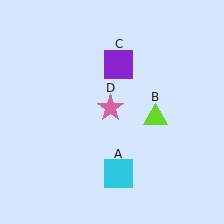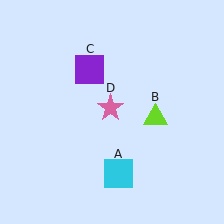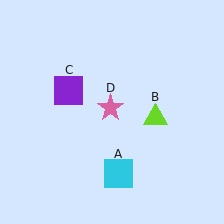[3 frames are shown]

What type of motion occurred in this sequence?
The purple square (object C) rotated counterclockwise around the center of the scene.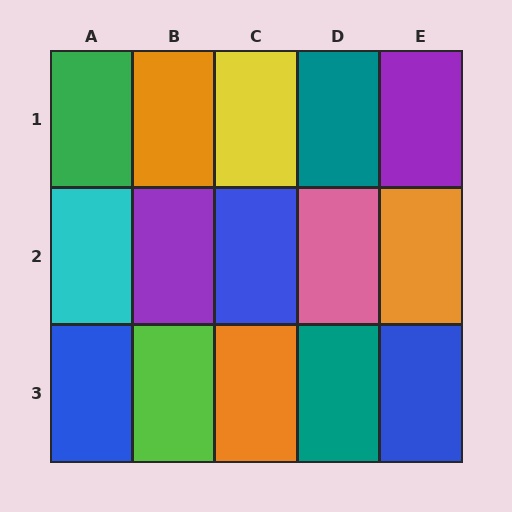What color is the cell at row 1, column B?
Orange.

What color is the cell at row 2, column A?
Cyan.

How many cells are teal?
2 cells are teal.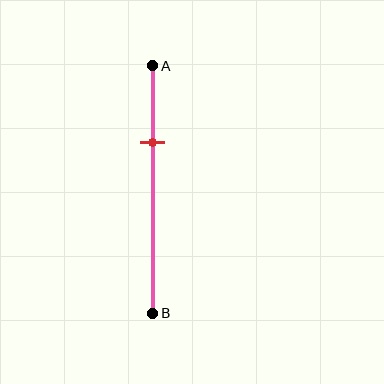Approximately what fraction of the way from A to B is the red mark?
The red mark is approximately 30% of the way from A to B.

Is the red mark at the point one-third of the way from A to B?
Yes, the mark is approximately at the one-third point.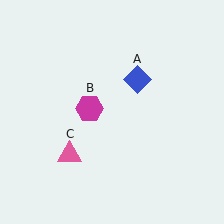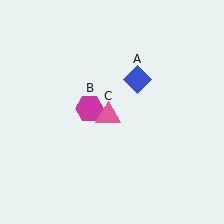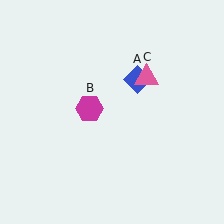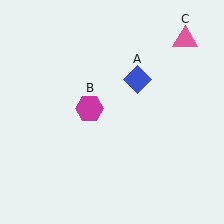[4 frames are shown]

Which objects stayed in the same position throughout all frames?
Blue diamond (object A) and magenta hexagon (object B) remained stationary.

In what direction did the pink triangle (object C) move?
The pink triangle (object C) moved up and to the right.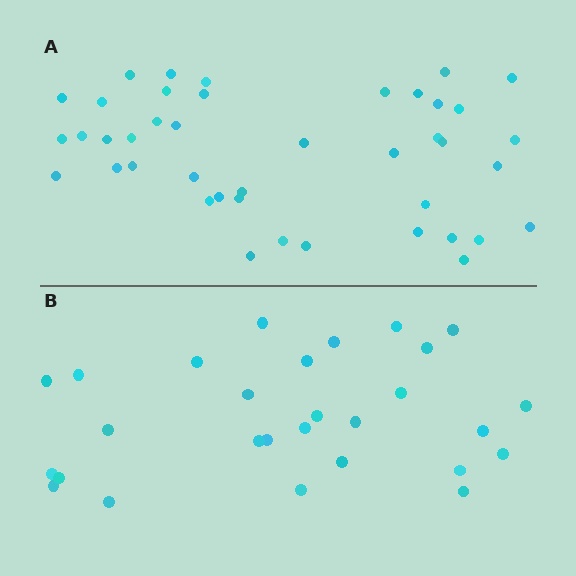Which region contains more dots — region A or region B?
Region A (the top region) has more dots.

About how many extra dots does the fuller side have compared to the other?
Region A has approximately 15 more dots than region B.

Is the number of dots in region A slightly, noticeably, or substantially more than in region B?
Region A has substantially more. The ratio is roughly 1.5 to 1.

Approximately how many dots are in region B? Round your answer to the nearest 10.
About 30 dots. (The exact count is 28, which rounds to 30.)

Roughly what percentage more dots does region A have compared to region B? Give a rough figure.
About 50% more.